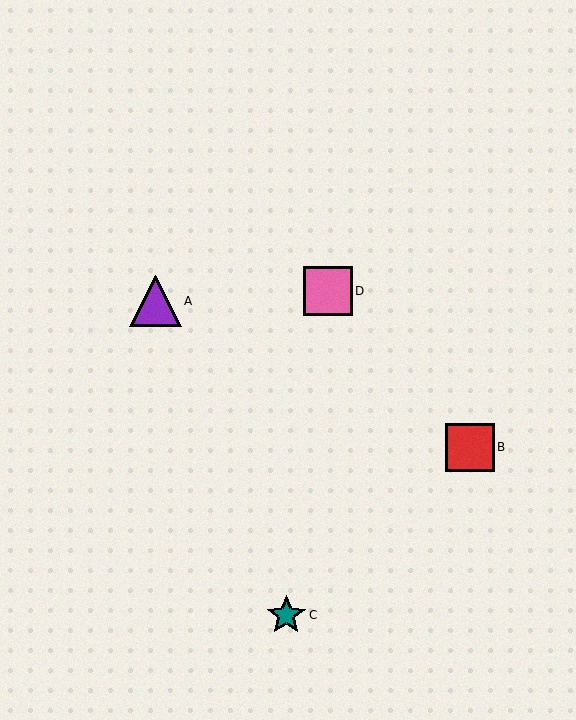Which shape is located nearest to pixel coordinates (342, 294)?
The pink square (labeled D) at (328, 291) is nearest to that location.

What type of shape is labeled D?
Shape D is a pink square.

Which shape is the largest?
The purple triangle (labeled A) is the largest.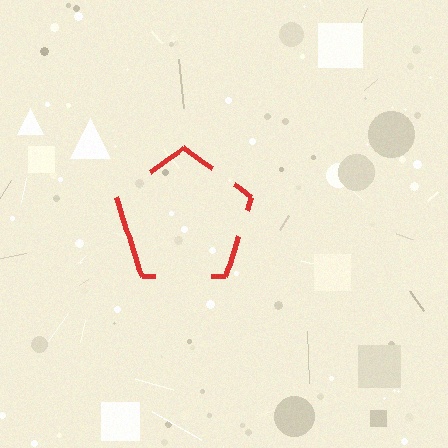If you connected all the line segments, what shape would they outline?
They would outline a pentagon.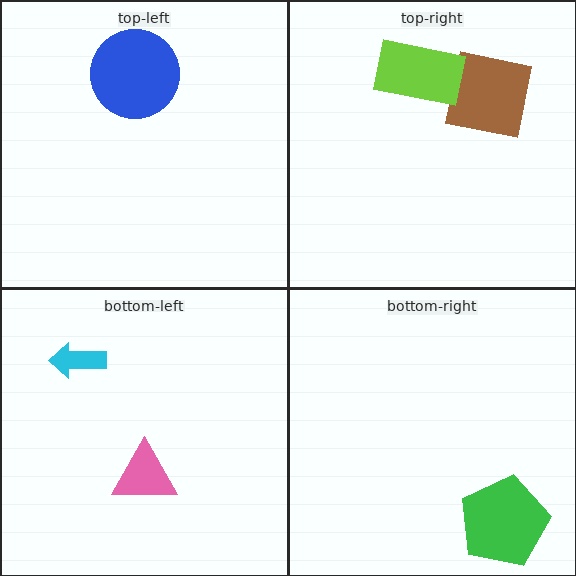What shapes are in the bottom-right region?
The green pentagon.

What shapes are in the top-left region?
The blue circle.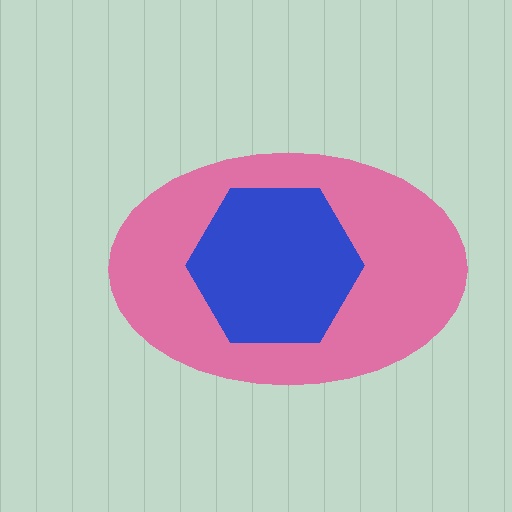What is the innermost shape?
The blue hexagon.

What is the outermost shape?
The pink ellipse.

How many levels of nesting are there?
2.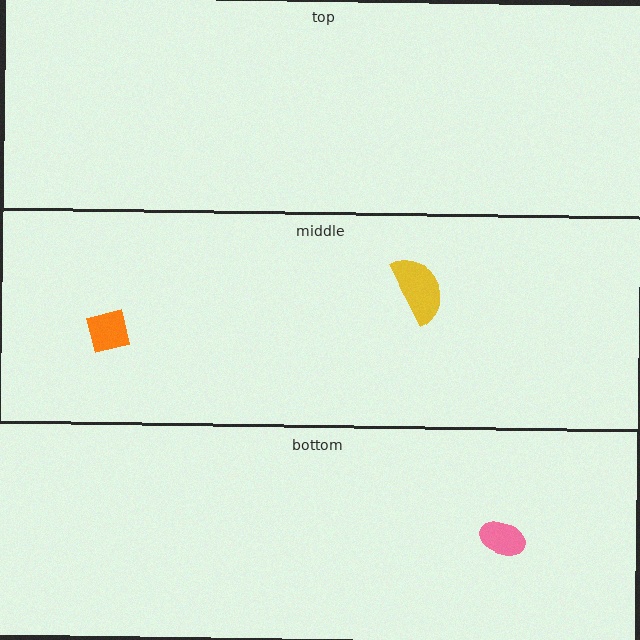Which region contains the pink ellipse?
The bottom region.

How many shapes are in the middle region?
2.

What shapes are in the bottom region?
The pink ellipse.